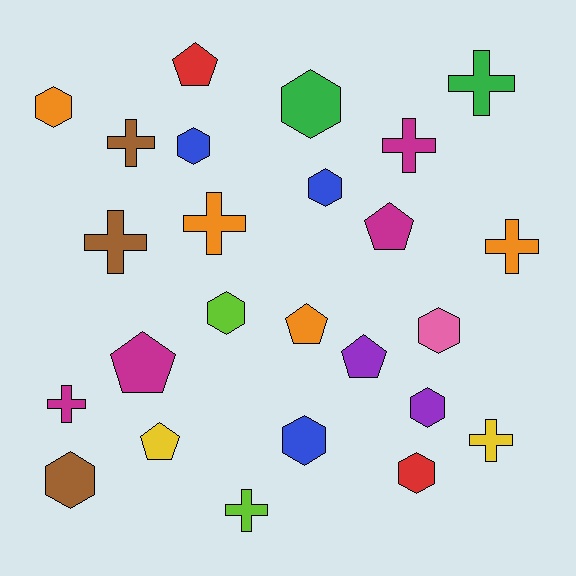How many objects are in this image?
There are 25 objects.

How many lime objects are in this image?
There are 2 lime objects.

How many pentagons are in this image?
There are 6 pentagons.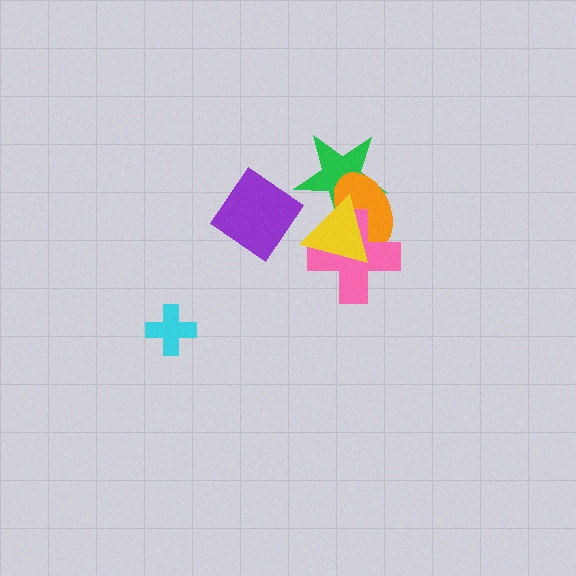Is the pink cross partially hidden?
Yes, it is partially covered by another shape.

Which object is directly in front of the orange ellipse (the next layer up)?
The pink cross is directly in front of the orange ellipse.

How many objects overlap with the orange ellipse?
3 objects overlap with the orange ellipse.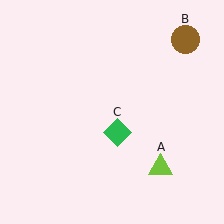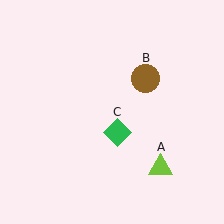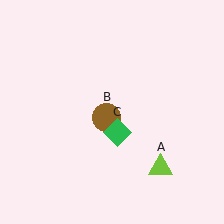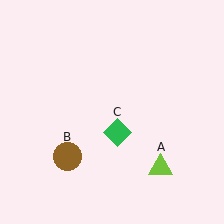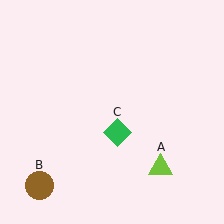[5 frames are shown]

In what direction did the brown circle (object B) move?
The brown circle (object B) moved down and to the left.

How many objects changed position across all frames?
1 object changed position: brown circle (object B).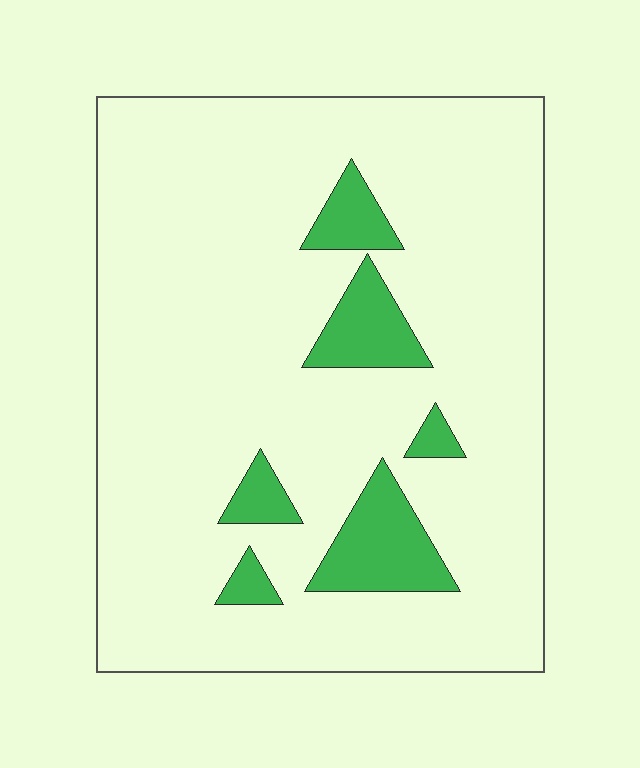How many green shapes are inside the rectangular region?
6.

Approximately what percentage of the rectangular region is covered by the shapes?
Approximately 10%.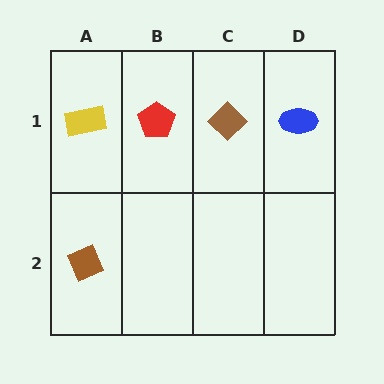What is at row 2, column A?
A brown diamond.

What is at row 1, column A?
A yellow rectangle.